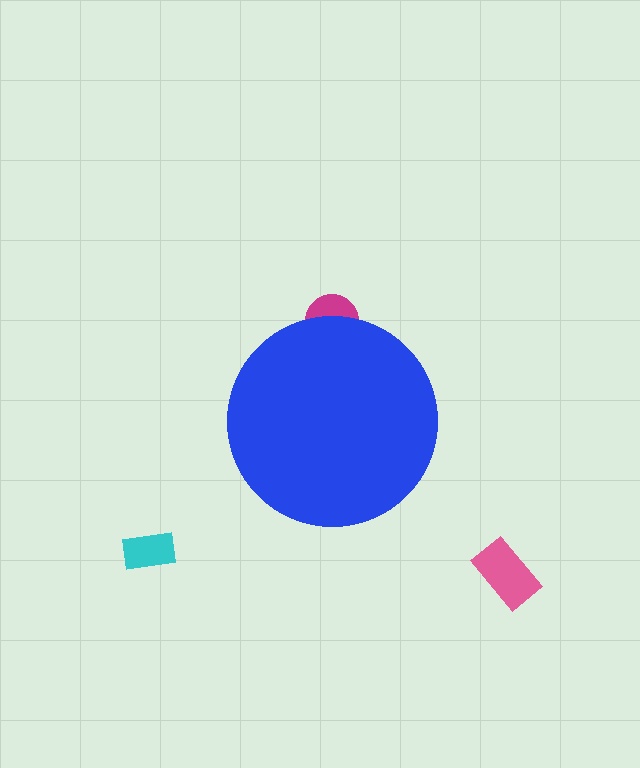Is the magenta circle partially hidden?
Yes, the magenta circle is partially hidden behind the blue circle.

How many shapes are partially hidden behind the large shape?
1 shape is partially hidden.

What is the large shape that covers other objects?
A blue circle.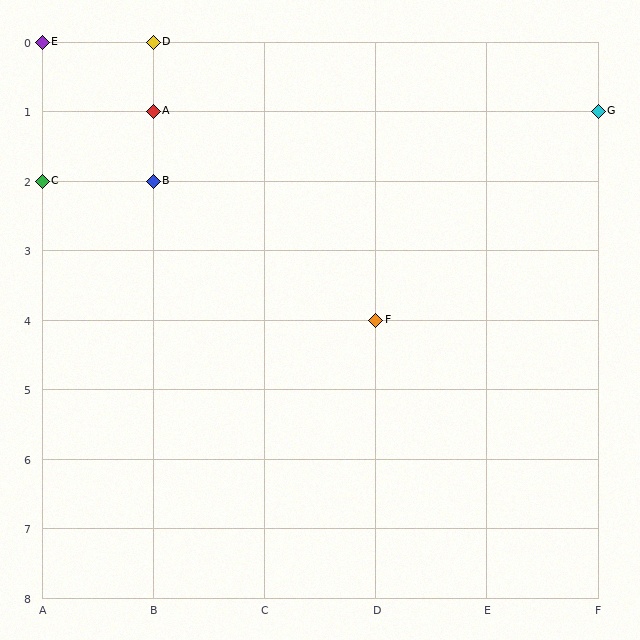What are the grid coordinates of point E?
Point E is at grid coordinates (A, 0).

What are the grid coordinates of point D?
Point D is at grid coordinates (B, 0).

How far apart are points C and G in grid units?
Points C and G are 5 columns and 1 row apart (about 5.1 grid units diagonally).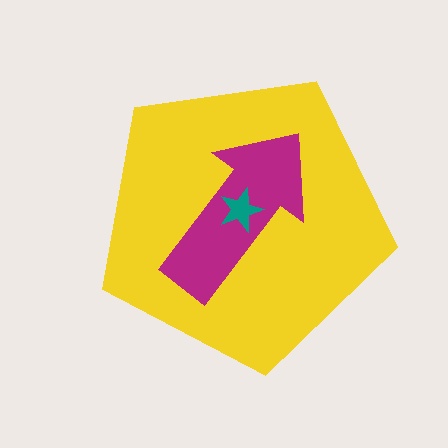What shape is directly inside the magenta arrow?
The teal star.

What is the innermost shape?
The teal star.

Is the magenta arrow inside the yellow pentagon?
Yes.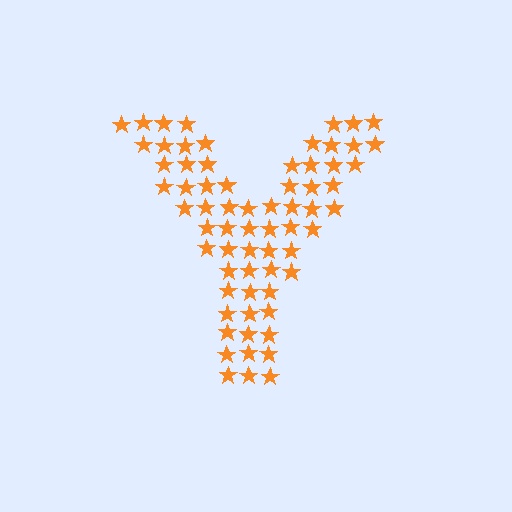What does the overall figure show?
The overall figure shows the letter Y.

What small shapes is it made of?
It is made of small stars.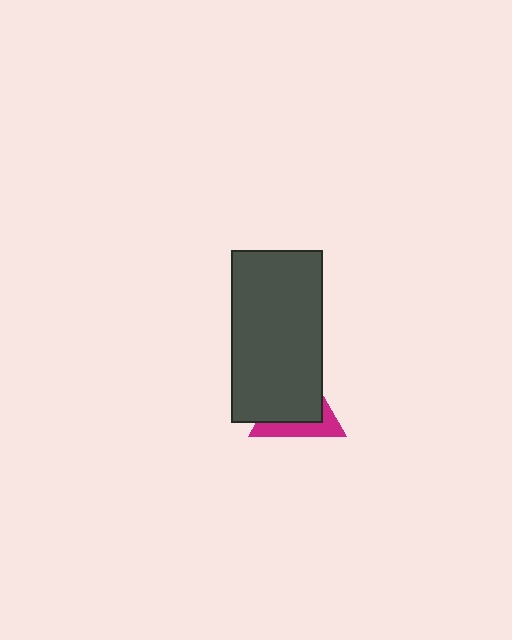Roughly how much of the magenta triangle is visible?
A small part of it is visible (roughly 35%).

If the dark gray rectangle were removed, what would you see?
You would see the complete magenta triangle.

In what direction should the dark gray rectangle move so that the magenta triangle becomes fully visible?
The dark gray rectangle should move toward the upper-left. That is the shortest direction to clear the overlap and leave the magenta triangle fully visible.